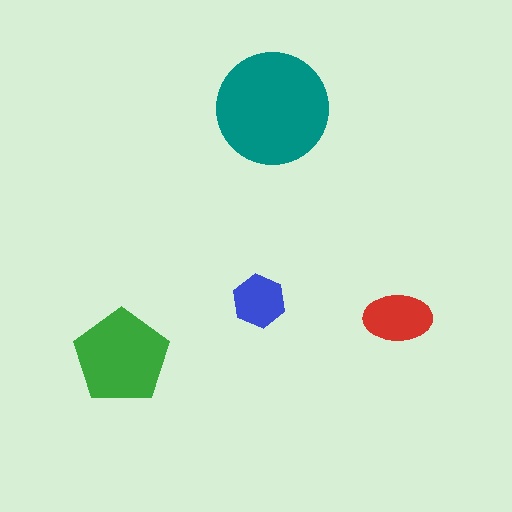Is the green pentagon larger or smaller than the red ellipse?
Larger.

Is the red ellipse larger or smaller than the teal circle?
Smaller.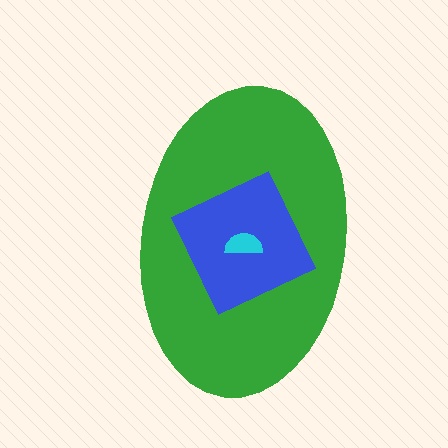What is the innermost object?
The cyan semicircle.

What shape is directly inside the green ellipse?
The blue diamond.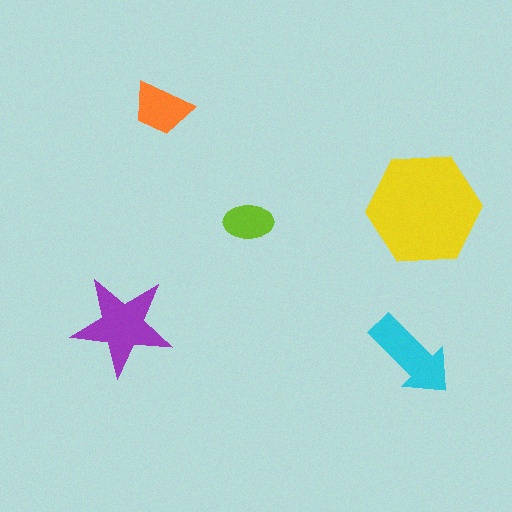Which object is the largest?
The yellow hexagon.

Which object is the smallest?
The lime ellipse.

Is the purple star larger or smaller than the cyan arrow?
Larger.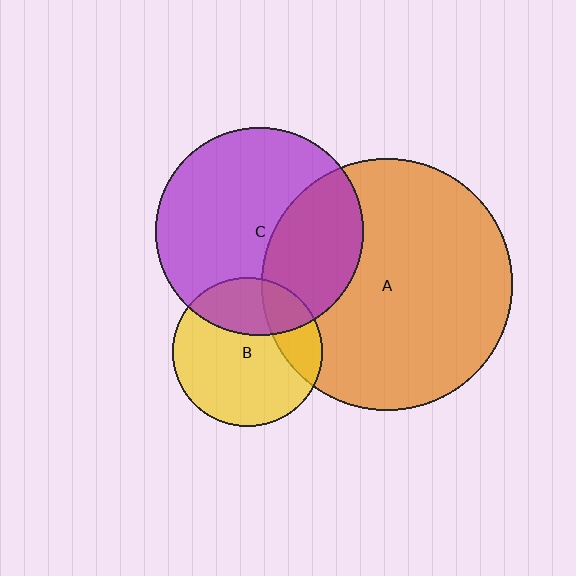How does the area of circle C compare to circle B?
Approximately 1.9 times.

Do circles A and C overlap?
Yes.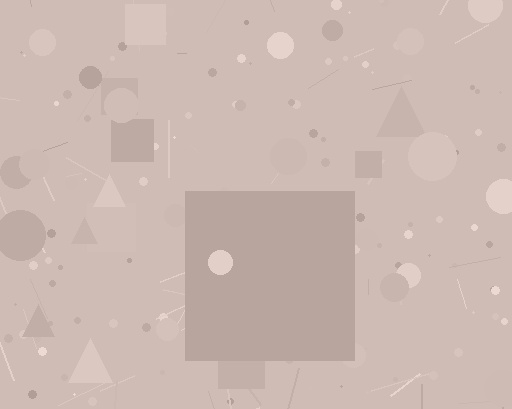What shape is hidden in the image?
A square is hidden in the image.